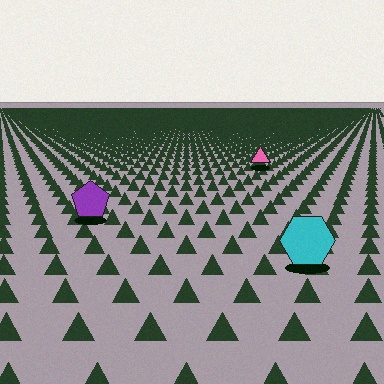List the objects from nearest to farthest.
From nearest to farthest: the cyan hexagon, the purple pentagon, the pink triangle.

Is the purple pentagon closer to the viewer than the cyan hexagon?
No. The cyan hexagon is closer — you can tell from the texture gradient: the ground texture is coarser near it.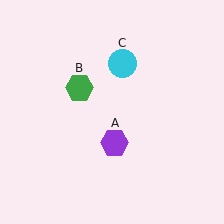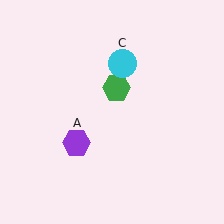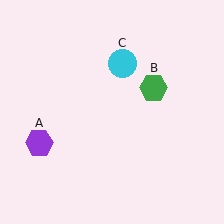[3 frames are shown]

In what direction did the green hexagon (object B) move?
The green hexagon (object B) moved right.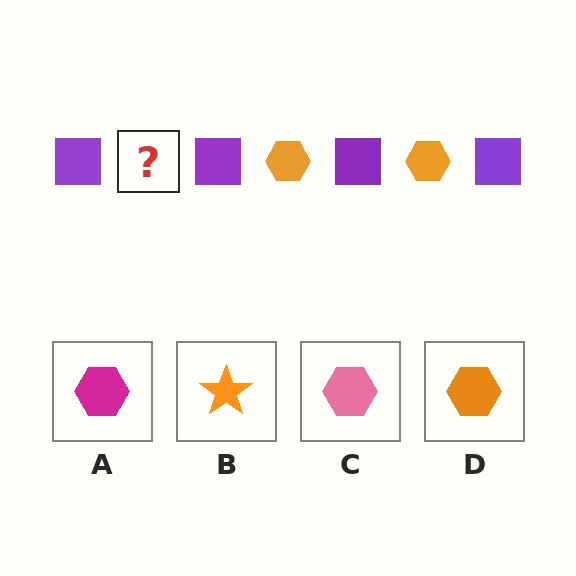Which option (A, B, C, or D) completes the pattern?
D.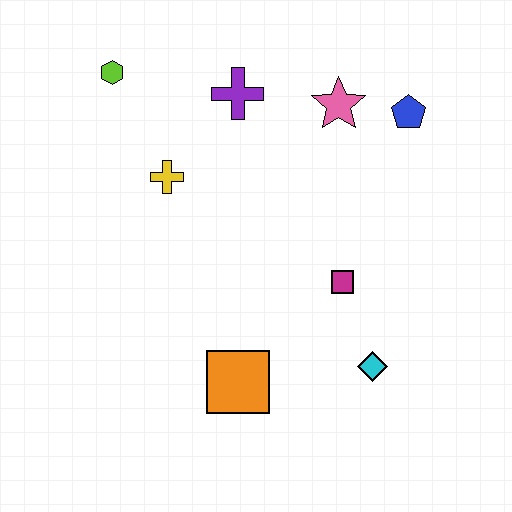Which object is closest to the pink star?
The blue pentagon is closest to the pink star.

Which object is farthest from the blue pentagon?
The orange square is farthest from the blue pentagon.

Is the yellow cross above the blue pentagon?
No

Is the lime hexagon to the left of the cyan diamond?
Yes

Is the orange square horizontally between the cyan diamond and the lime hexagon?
Yes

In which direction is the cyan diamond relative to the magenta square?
The cyan diamond is below the magenta square.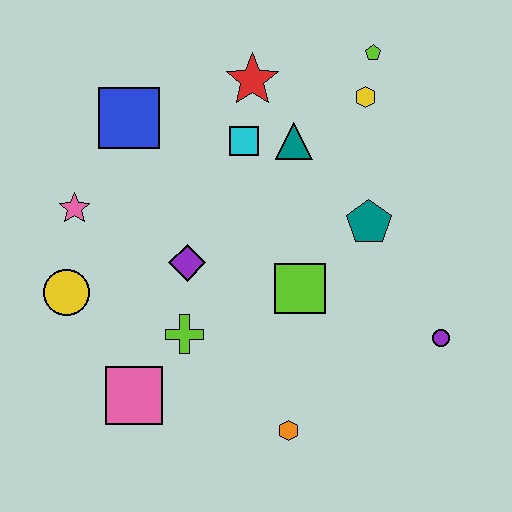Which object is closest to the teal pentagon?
The lime square is closest to the teal pentagon.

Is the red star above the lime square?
Yes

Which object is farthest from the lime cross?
The lime pentagon is farthest from the lime cross.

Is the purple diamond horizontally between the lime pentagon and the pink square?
Yes